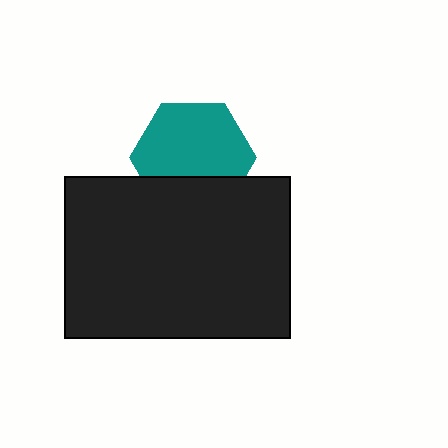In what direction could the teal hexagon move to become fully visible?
The teal hexagon could move up. That would shift it out from behind the black rectangle entirely.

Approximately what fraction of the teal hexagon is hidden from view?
Roughly 31% of the teal hexagon is hidden behind the black rectangle.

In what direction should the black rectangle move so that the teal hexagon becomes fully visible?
The black rectangle should move down. That is the shortest direction to clear the overlap and leave the teal hexagon fully visible.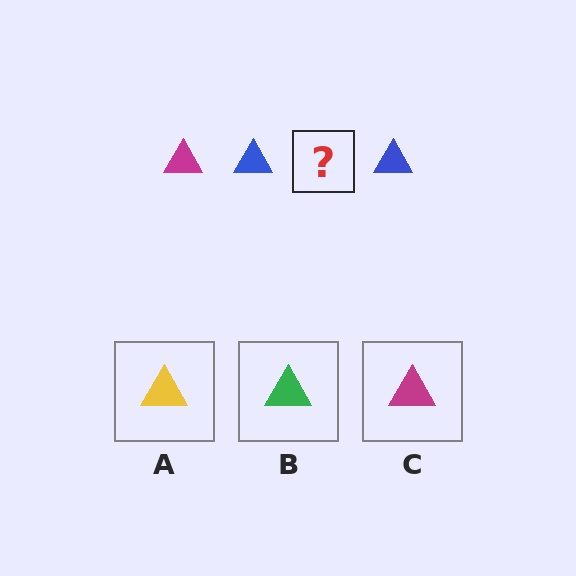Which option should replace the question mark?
Option C.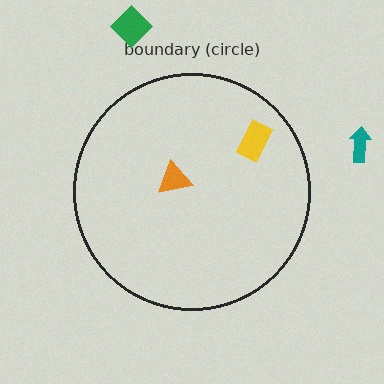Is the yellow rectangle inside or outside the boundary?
Inside.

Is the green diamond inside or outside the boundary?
Outside.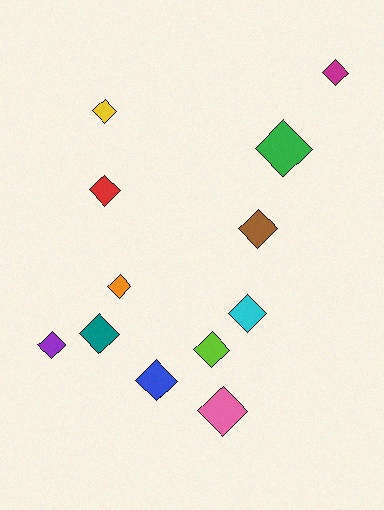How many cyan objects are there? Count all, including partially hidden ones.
There is 1 cyan object.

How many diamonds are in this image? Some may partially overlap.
There are 12 diamonds.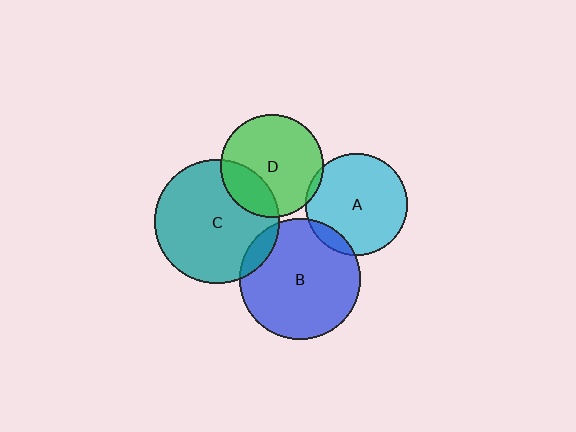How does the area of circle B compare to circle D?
Approximately 1.4 times.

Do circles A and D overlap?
Yes.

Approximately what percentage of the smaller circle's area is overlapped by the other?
Approximately 5%.